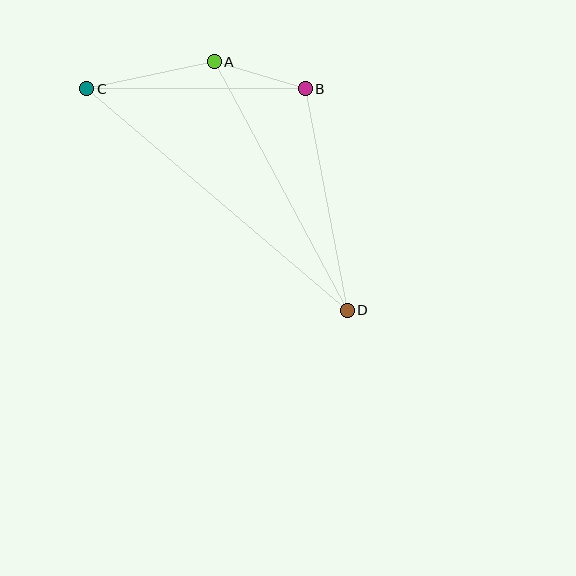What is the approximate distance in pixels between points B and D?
The distance between B and D is approximately 225 pixels.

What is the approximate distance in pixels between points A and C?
The distance between A and C is approximately 130 pixels.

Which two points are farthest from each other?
Points C and D are farthest from each other.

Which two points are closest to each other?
Points A and B are closest to each other.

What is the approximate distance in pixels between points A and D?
The distance between A and D is approximately 282 pixels.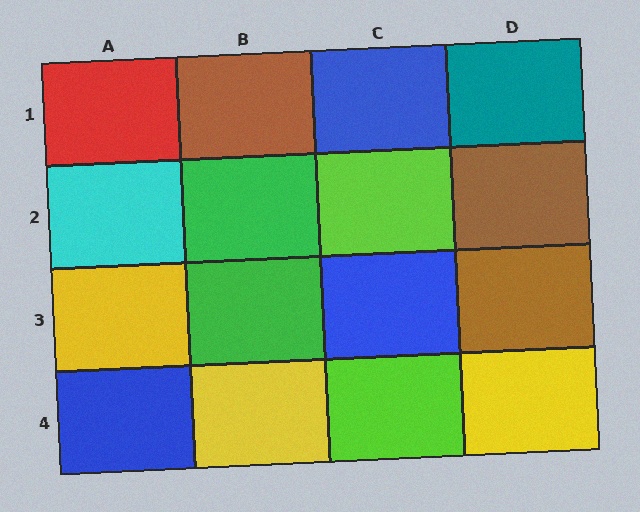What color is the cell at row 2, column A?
Cyan.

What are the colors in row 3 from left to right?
Yellow, green, blue, brown.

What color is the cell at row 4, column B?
Yellow.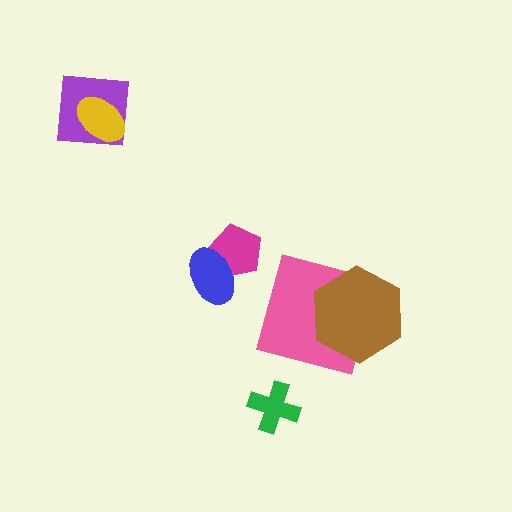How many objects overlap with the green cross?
0 objects overlap with the green cross.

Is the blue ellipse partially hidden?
No, no other shape covers it.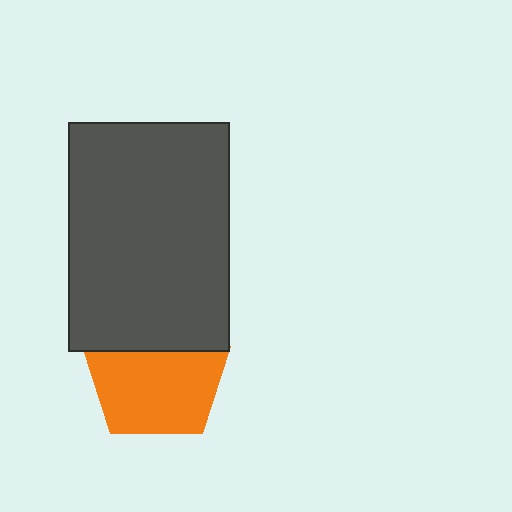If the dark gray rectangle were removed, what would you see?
You would see the complete orange pentagon.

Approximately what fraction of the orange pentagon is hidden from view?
Roughly 32% of the orange pentagon is hidden behind the dark gray rectangle.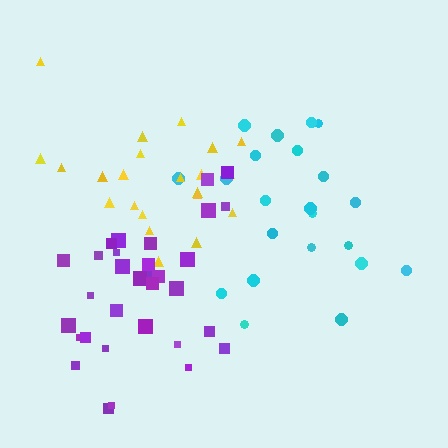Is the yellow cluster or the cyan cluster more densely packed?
Yellow.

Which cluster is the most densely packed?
Purple.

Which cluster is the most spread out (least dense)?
Cyan.